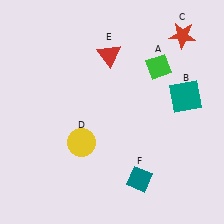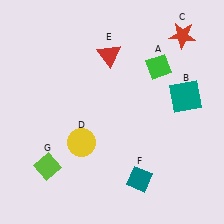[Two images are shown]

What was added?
A lime diamond (G) was added in Image 2.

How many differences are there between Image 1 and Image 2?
There is 1 difference between the two images.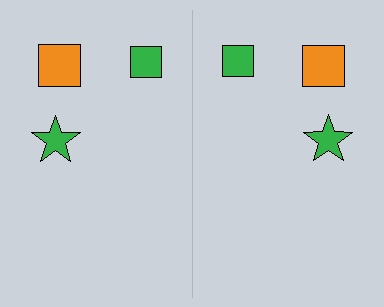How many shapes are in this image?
There are 6 shapes in this image.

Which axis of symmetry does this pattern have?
The pattern has a vertical axis of symmetry running through the center of the image.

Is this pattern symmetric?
Yes, this pattern has bilateral (reflection) symmetry.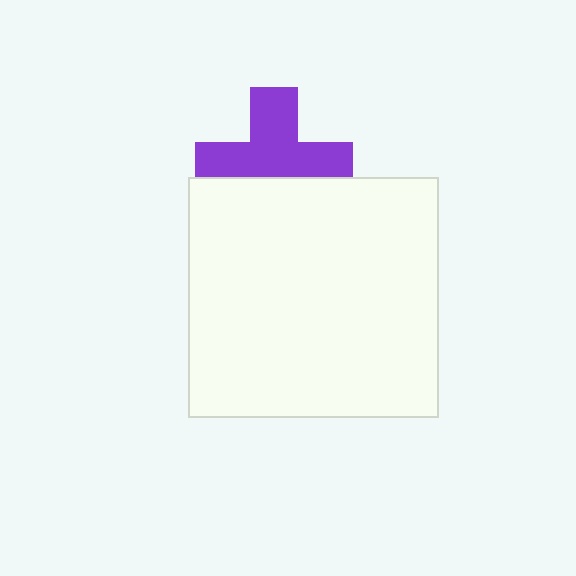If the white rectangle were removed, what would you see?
You would see the complete purple cross.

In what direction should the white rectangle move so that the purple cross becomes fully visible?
The white rectangle should move down. That is the shortest direction to clear the overlap and leave the purple cross fully visible.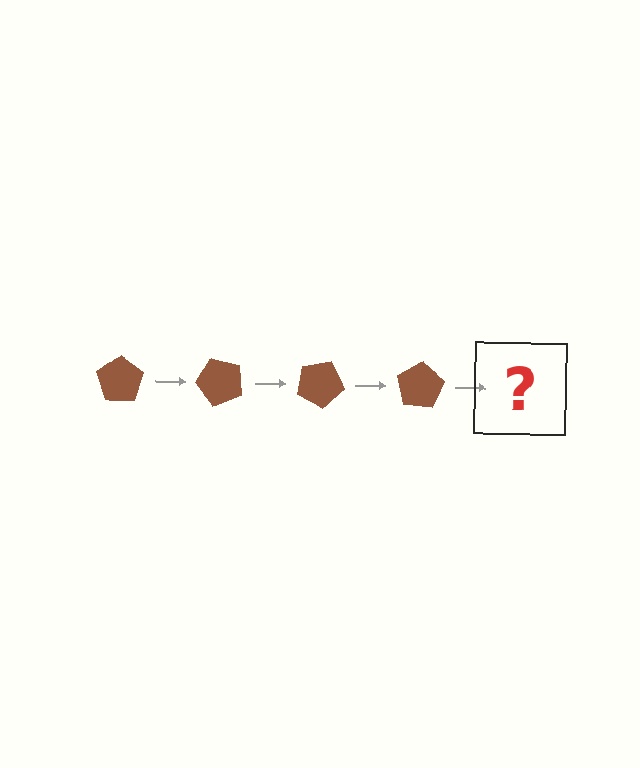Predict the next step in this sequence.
The next step is a brown pentagon rotated 200 degrees.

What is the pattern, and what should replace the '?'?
The pattern is that the pentagon rotates 50 degrees each step. The '?' should be a brown pentagon rotated 200 degrees.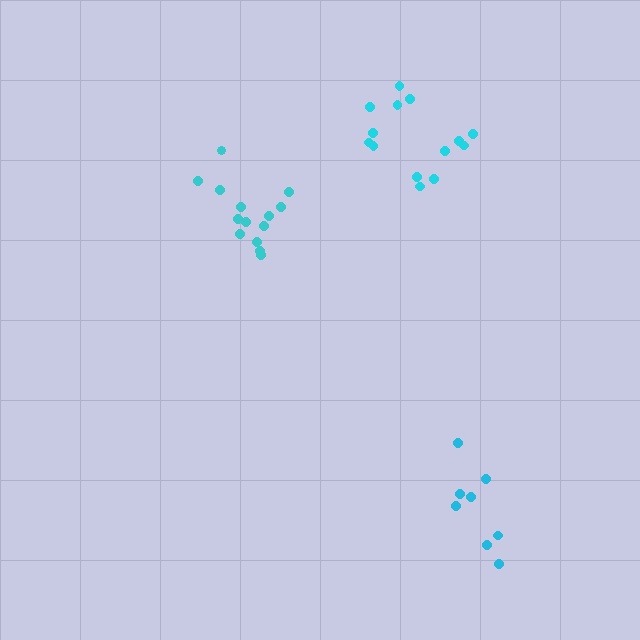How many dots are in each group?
Group 1: 14 dots, Group 2: 8 dots, Group 3: 14 dots (36 total).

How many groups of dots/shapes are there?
There are 3 groups.